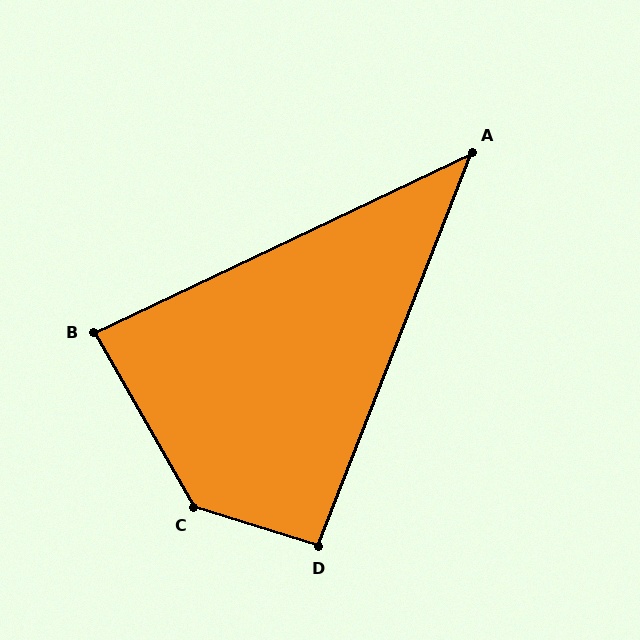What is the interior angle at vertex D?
Approximately 94 degrees (approximately right).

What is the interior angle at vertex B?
Approximately 86 degrees (approximately right).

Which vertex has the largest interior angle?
C, at approximately 137 degrees.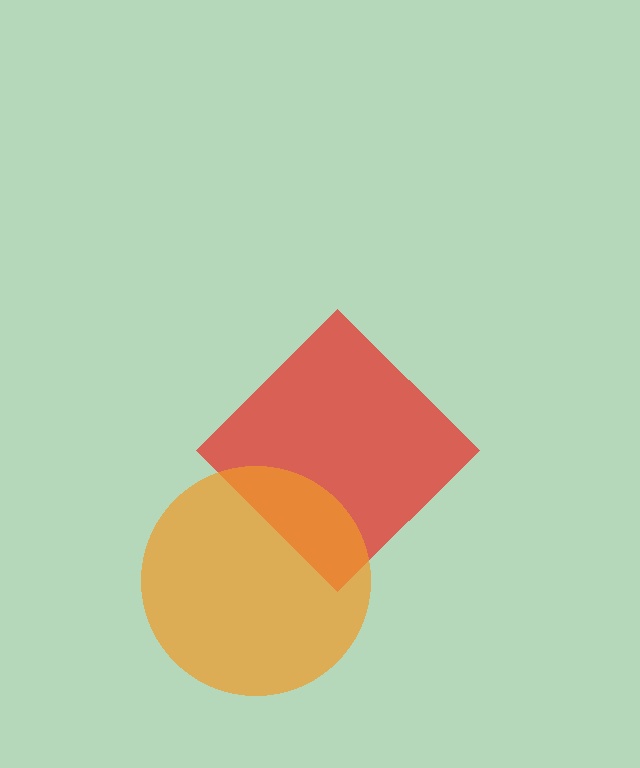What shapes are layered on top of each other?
The layered shapes are: a red diamond, an orange circle.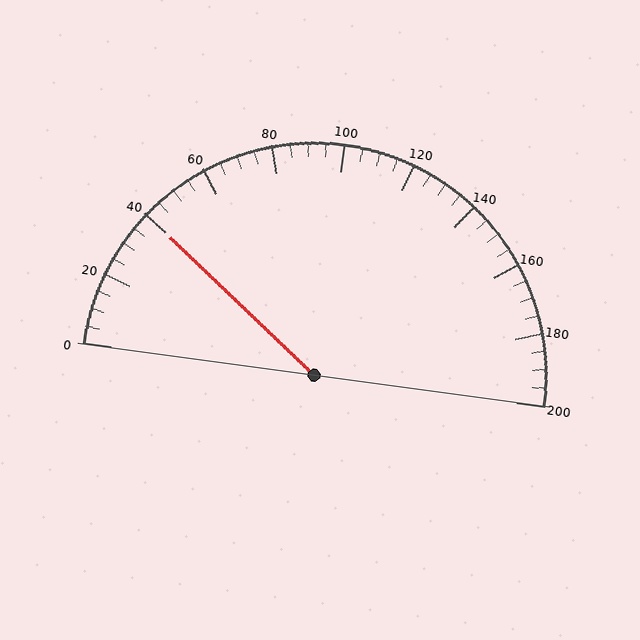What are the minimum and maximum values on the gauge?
The gauge ranges from 0 to 200.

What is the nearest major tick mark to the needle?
The nearest major tick mark is 40.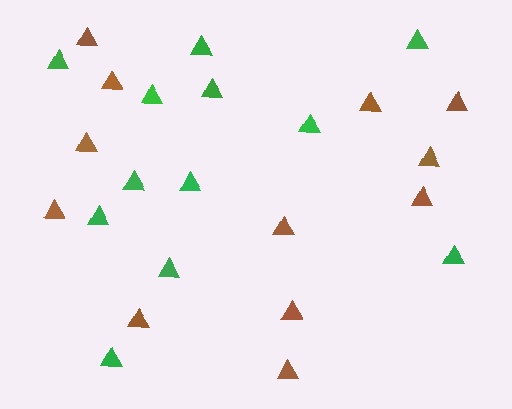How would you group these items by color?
There are 2 groups: one group of brown triangles (12) and one group of green triangles (12).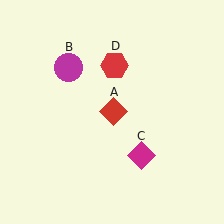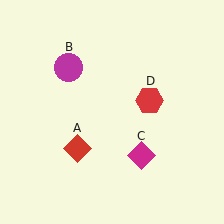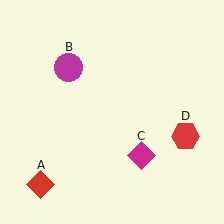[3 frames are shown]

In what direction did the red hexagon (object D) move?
The red hexagon (object D) moved down and to the right.